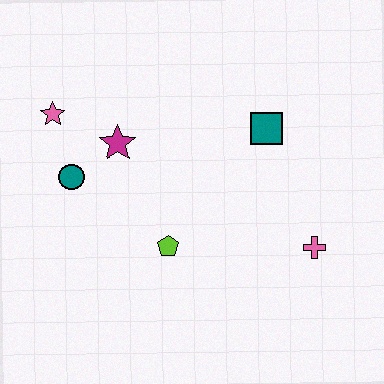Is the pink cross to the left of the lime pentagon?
No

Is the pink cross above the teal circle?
No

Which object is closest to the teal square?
The pink cross is closest to the teal square.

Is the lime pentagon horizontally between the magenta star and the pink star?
No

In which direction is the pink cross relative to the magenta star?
The pink cross is to the right of the magenta star.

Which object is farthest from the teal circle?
The pink cross is farthest from the teal circle.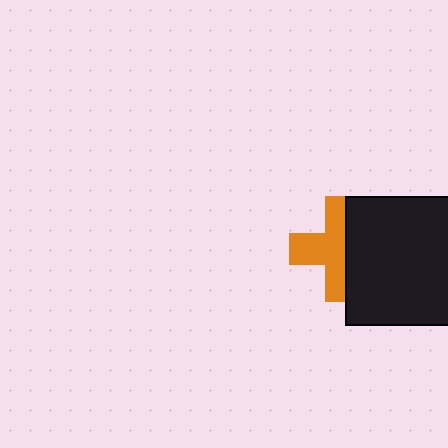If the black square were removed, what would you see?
You would see the complete orange cross.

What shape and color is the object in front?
The object in front is a black square.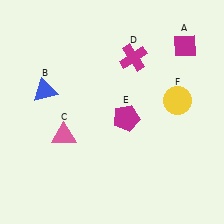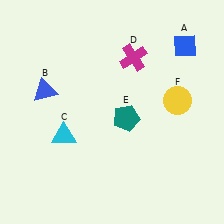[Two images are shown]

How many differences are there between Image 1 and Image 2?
There are 3 differences between the two images.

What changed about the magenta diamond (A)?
In Image 1, A is magenta. In Image 2, it changed to blue.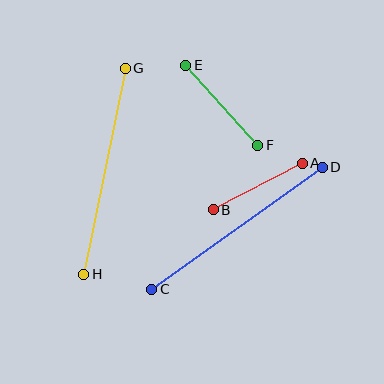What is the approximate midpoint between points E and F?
The midpoint is at approximately (222, 105) pixels.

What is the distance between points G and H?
The distance is approximately 210 pixels.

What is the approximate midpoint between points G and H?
The midpoint is at approximately (105, 171) pixels.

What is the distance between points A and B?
The distance is approximately 100 pixels.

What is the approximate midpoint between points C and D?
The midpoint is at approximately (237, 228) pixels.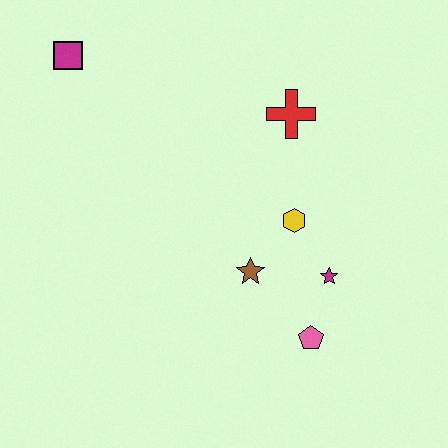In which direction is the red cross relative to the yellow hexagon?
The red cross is above the yellow hexagon.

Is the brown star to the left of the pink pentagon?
Yes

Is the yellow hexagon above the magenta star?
Yes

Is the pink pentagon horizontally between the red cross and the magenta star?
Yes